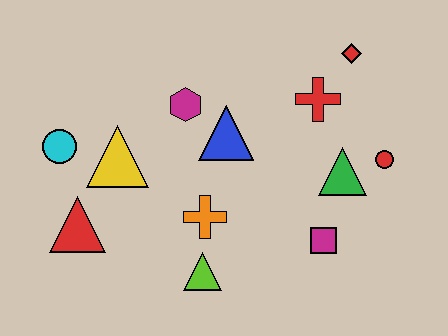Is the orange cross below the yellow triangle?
Yes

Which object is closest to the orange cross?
The lime triangle is closest to the orange cross.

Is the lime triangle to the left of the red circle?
Yes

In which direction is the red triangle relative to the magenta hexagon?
The red triangle is below the magenta hexagon.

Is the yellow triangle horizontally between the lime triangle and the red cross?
No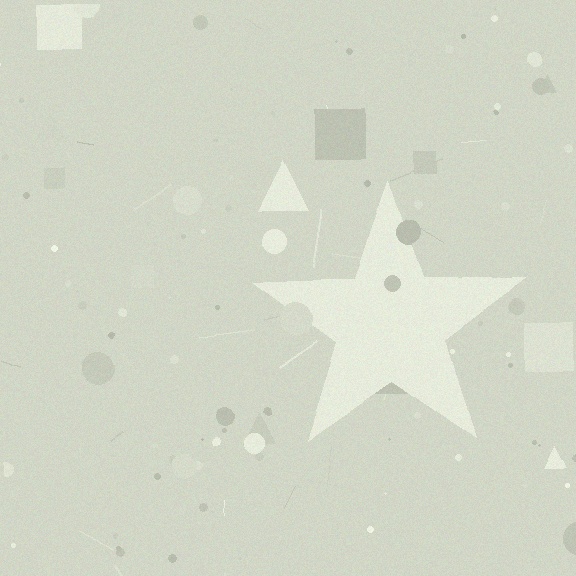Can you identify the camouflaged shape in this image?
The camouflaged shape is a star.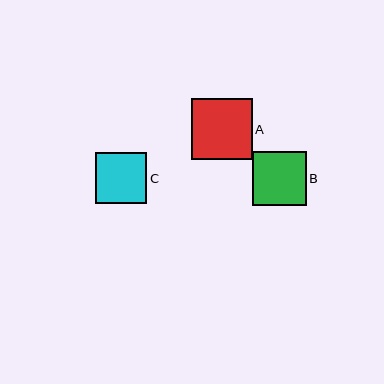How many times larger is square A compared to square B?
Square A is approximately 1.1 times the size of square B.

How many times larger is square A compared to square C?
Square A is approximately 1.2 times the size of square C.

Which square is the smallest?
Square C is the smallest with a size of approximately 51 pixels.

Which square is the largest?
Square A is the largest with a size of approximately 61 pixels.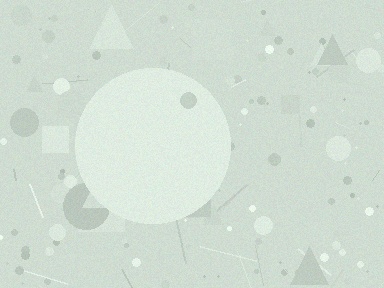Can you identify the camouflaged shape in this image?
The camouflaged shape is a circle.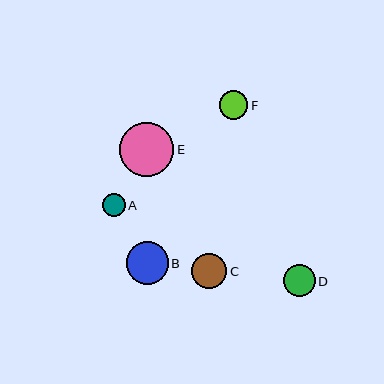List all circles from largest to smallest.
From largest to smallest: E, B, C, D, F, A.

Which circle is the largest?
Circle E is the largest with a size of approximately 54 pixels.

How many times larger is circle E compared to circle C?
Circle E is approximately 1.5 times the size of circle C.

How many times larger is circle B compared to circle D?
Circle B is approximately 1.3 times the size of circle D.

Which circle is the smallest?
Circle A is the smallest with a size of approximately 23 pixels.